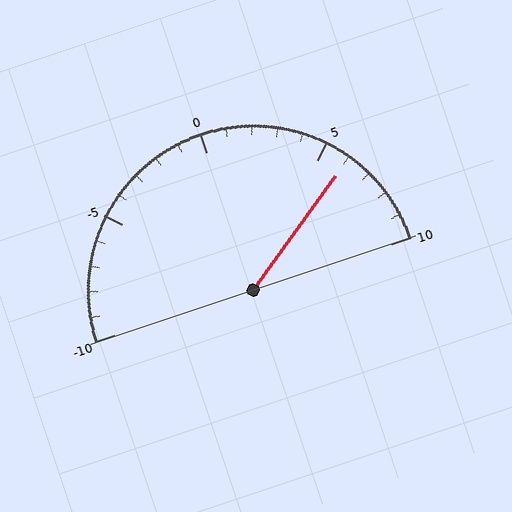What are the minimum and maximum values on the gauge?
The gauge ranges from -10 to 10.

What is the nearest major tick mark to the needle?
The nearest major tick mark is 5.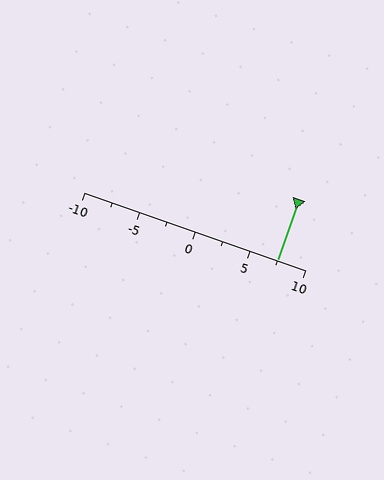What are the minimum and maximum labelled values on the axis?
The axis runs from -10 to 10.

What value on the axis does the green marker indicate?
The marker indicates approximately 7.5.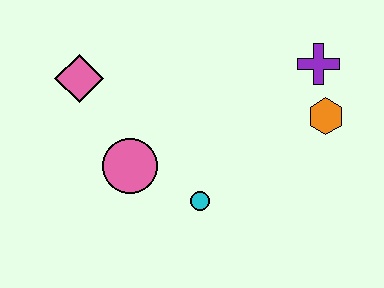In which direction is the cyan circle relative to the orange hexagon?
The cyan circle is to the left of the orange hexagon.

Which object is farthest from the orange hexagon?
The pink diamond is farthest from the orange hexagon.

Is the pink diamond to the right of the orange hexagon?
No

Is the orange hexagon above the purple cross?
No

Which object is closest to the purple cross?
The orange hexagon is closest to the purple cross.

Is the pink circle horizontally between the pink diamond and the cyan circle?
Yes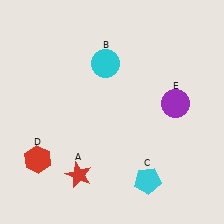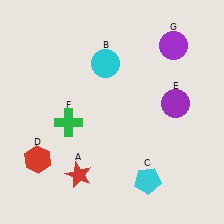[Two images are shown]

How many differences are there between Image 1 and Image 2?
There are 2 differences between the two images.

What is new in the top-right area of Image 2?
A purple circle (G) was added in the top-right area of Image 2.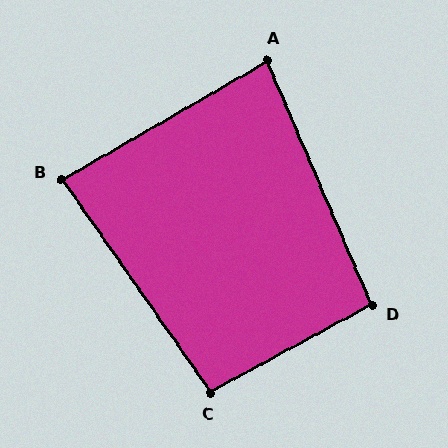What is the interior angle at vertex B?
Approximately 85 degrees (acute).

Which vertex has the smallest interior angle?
A, at approximately 83 degrees.